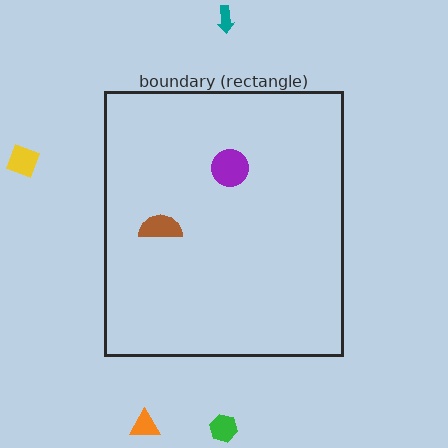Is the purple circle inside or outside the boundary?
Inside.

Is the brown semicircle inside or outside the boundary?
Inside.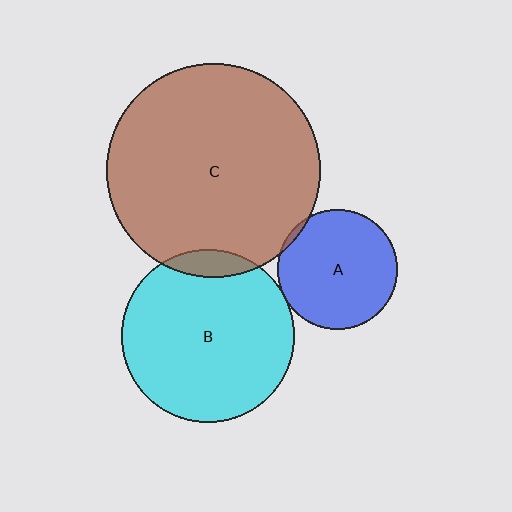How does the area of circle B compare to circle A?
Approximately 2.1 times.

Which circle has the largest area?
Circle C (brown).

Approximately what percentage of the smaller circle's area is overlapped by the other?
Approximately 10%.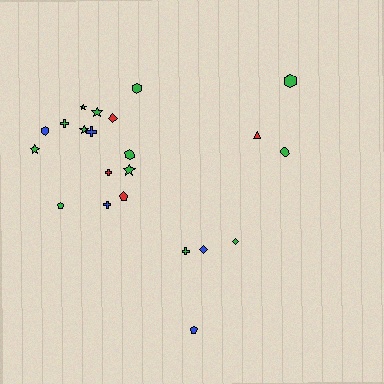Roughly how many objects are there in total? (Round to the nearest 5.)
Roughly 20 objects in total.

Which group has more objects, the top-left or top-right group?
The top-left group.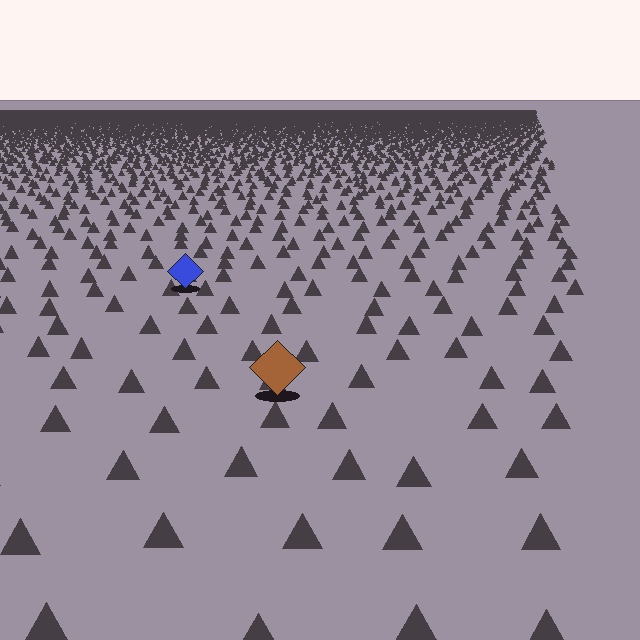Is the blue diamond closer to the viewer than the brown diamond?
No. The brown diamond is closer — you can tell from the texture gradient: the ground texture is coarser near it.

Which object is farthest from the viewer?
The blue diamond is farthest from the viewer. It appears smaller and the ground texture around it is denser.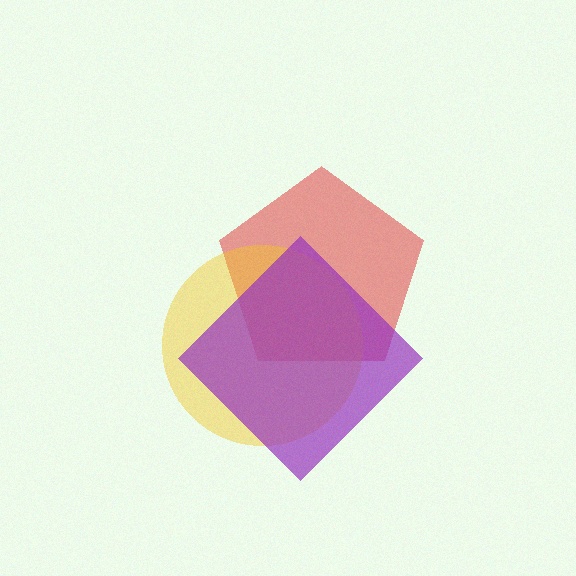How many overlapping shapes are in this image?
There are 3 overlapping shapes in the image.